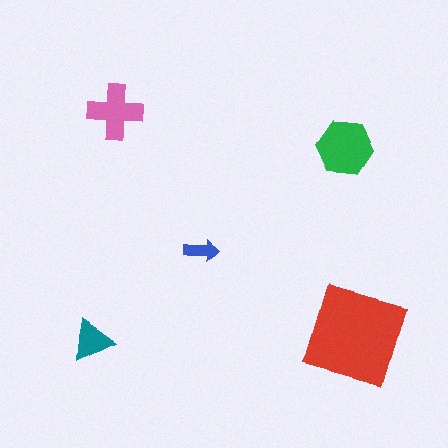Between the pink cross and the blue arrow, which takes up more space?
The pink cross.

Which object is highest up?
The pink cross is topmost.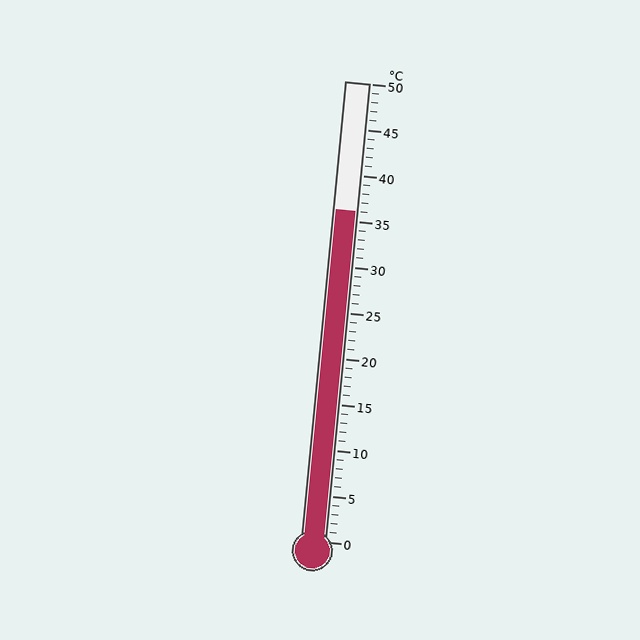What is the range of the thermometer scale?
The thermometer scale ranges from 0°C to 50°C.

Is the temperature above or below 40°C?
The temperature is below 40°C.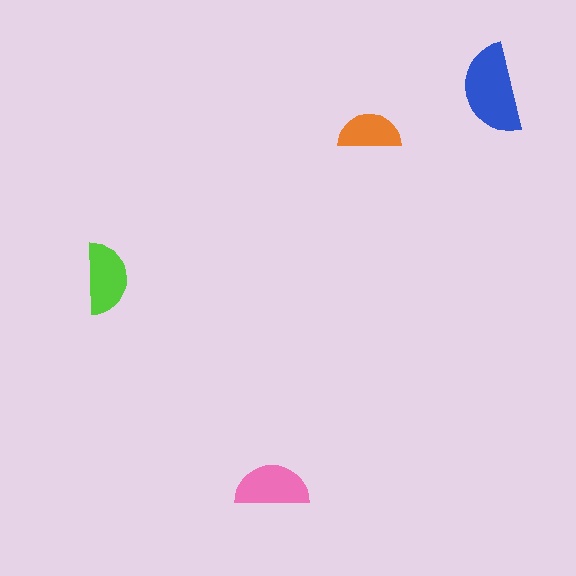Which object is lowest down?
The pink semicircle is bottommost.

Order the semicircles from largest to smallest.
the blue one, the pink one, the lime one, the orange one.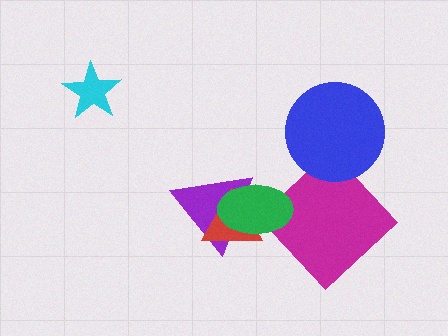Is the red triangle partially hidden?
Yes, it is partially covered by another shape.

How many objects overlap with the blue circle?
1 object overlaps with the blue circle.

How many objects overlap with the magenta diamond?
2 objects overlap with the magenta diamond.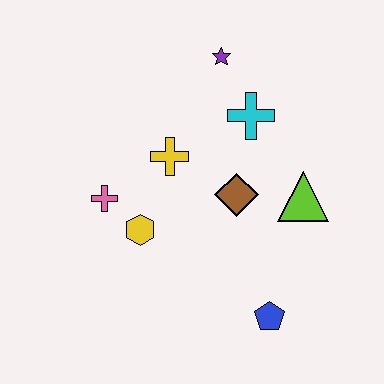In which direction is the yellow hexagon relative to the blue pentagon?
The yellow hexagon is to the left of the blue pentagon.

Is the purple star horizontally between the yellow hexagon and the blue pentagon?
Yes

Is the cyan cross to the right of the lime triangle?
No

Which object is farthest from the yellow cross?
The blue pentagon is farthest from the yellow cross.